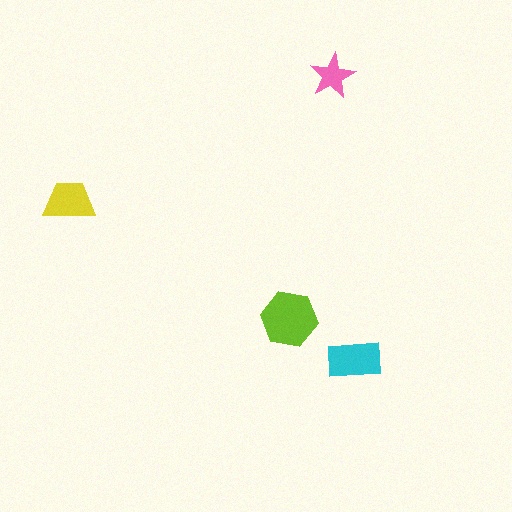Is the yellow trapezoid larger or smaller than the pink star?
Larger.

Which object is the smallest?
The pink star.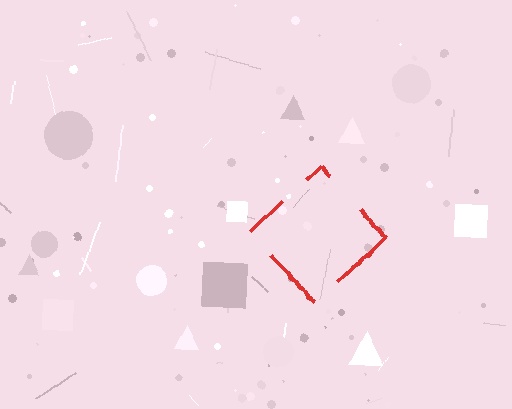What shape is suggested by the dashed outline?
The dashed outline suggests a diamond.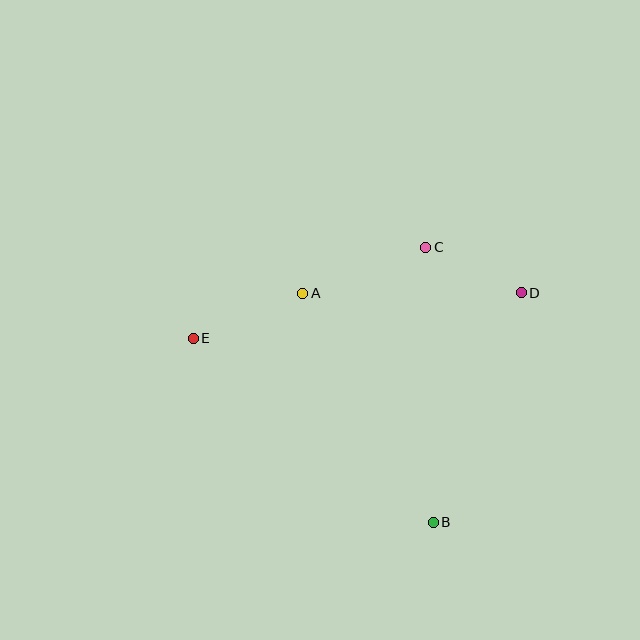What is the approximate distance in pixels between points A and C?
The distance between A and C is approximately 131 pixels.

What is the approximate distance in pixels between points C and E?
The distance between C and E is approximately 250 pixels.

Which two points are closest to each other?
Points C and D are closest to each other.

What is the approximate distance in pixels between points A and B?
The distance between A and B is approximately 263 pixels.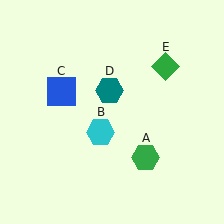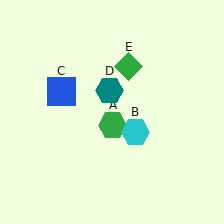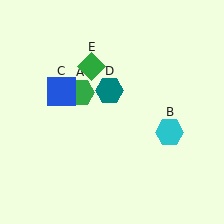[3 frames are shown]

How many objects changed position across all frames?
3 objects changed position: green hexagon (object A), cyan hexagon (object B), green diamond (object E).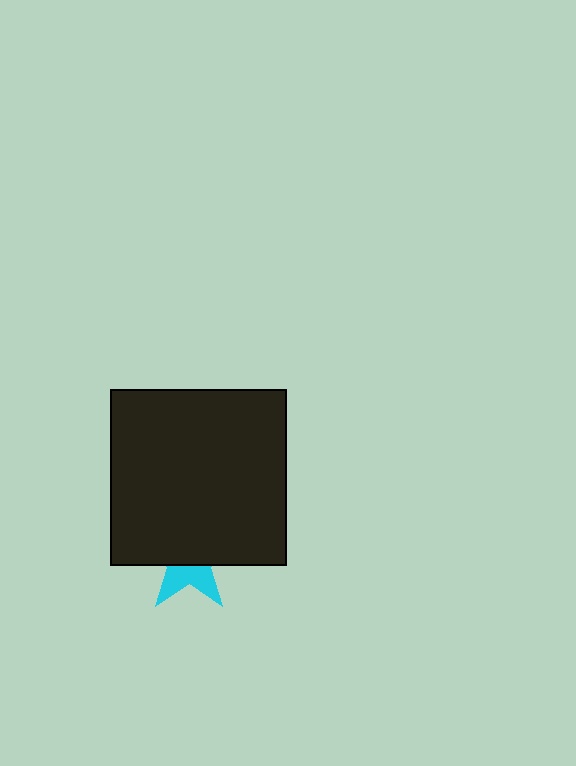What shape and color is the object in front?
The object in front is a black square.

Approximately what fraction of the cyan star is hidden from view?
Roughly 62% of the cyan star is hidden behind the black square.